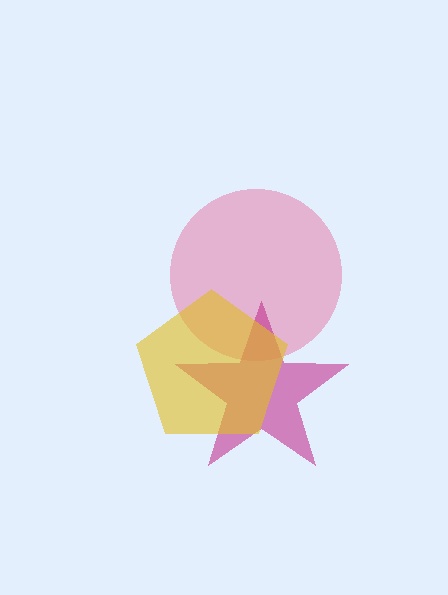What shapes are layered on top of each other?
The layered shapes are: a pink circle, a magenta star, a yellow pentagon.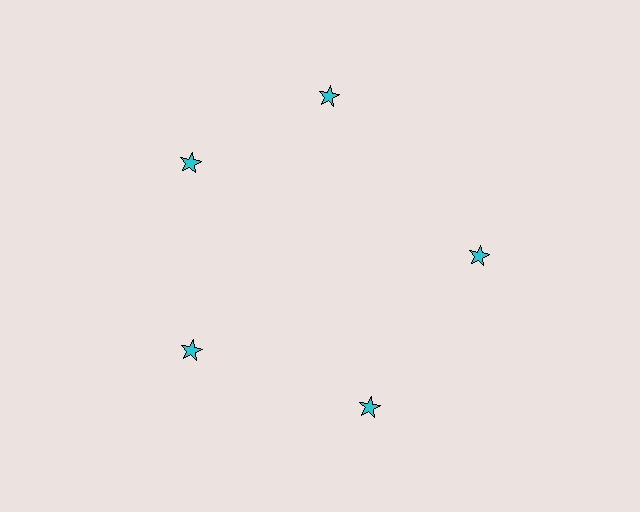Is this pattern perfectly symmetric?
No. The 5 cyan stars are arranged in a ring, but one element near the 1 o'clock position is rotated out of alignment along the ring, breaking the 5-fold rotational symmetry.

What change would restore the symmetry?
The symmetry would be restored by rotating it back into even spacing with its neighbors so that all 5 stars sit at equal angles and equal distance from the center.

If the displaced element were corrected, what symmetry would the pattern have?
It would have 5-fold rotational symmetry — the pattern would map onto itself every 72 degrees.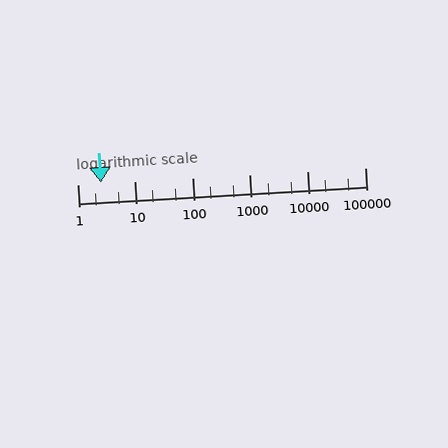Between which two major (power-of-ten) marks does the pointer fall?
The pointer is between 1 and 10.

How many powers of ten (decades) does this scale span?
The scale spans 5 decades, from 1 to 100000.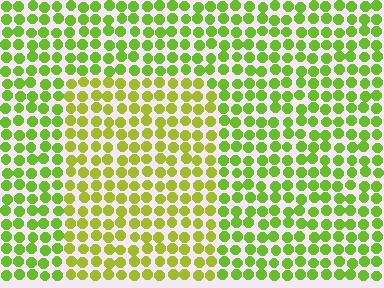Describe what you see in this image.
The image is filled with small lime elements in a uniform arrangement. A rectangle-shaped region is visible where the elements are tinted to a slightly different hue, forming a subtle color boundary.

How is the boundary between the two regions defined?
The boundary is defined purely by a slight shift in hue (about 24 degrees). Spacing, size, and orientation are identical on both sides.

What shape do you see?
I see a rectangle.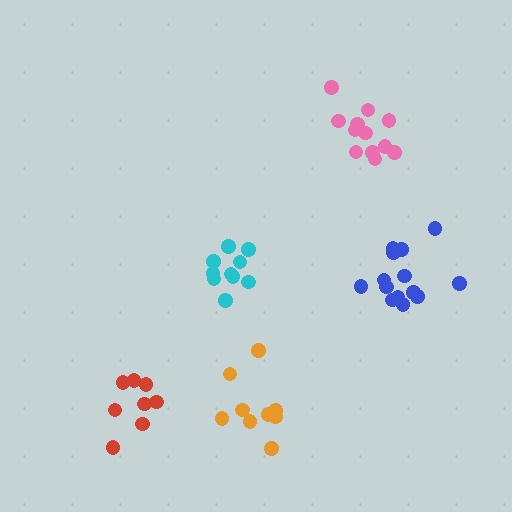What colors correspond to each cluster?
The clusters are colored: cyan, red, blue, orange, pink.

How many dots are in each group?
Group 1: 10 dots, Group 2: 8 dots, Group 3: 14 dots, Group 4: 9 dots, Group 5: 12 dots (53 total).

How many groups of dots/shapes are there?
There are 5 groups.